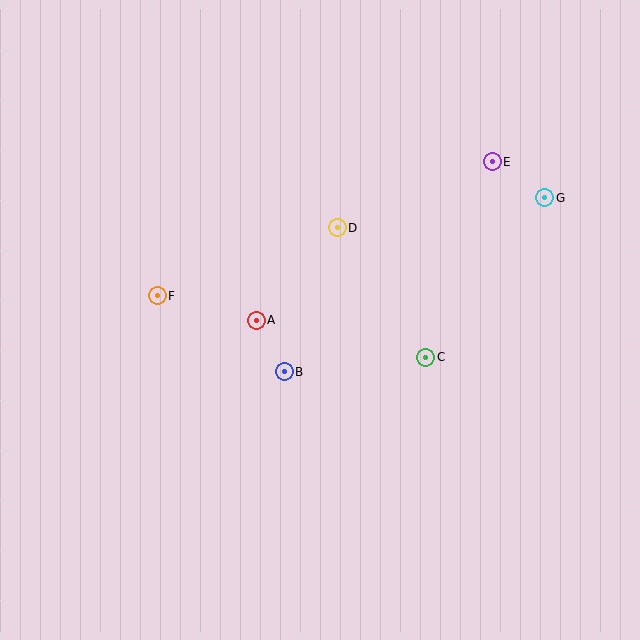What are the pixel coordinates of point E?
Point E is at (492, 162).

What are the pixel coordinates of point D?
Point D is at (337, 228).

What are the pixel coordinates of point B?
Point B is at (284, 372).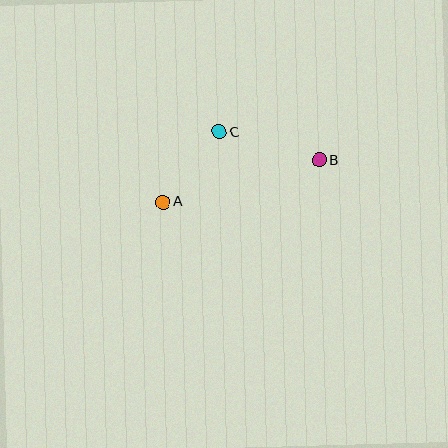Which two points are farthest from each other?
Points A and B are farthest from each other.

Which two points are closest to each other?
Points A and C are closest to each other.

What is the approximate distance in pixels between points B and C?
The distance between B and C is approximately 104 pixels.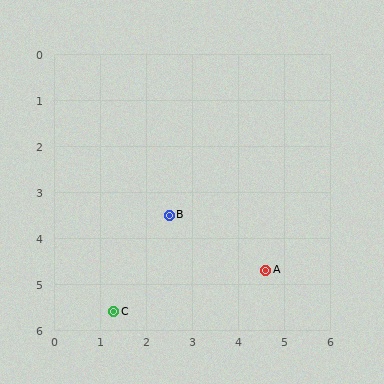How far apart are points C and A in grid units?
Points C and A are about 3.4 grid units apart.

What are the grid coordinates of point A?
Point A is at approximately (4.6, 4.7).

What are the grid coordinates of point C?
Point C is at approximately (1.3, 5.6).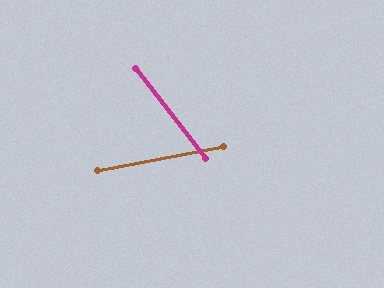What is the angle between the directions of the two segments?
Approximately 63 degrees.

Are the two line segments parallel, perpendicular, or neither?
Neither parallel nor perpendicular — they differ by about 63°.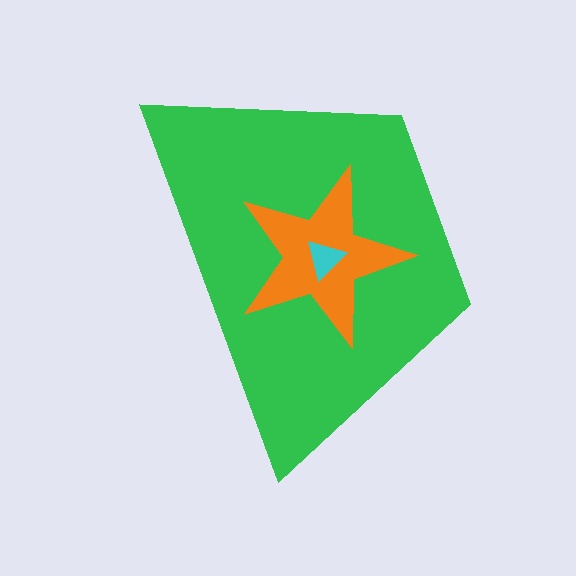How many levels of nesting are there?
3.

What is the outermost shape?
The green trapezoid.